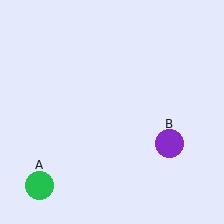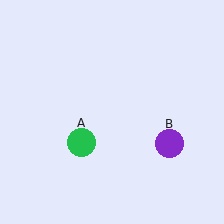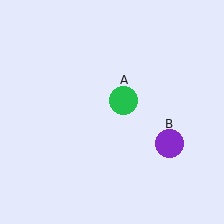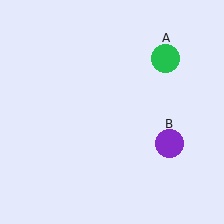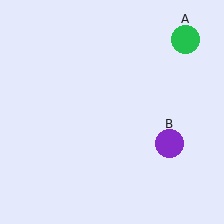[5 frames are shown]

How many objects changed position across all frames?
1 object changed position: green circle (object A).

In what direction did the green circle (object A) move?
The green circle (object A) moved up and to the right.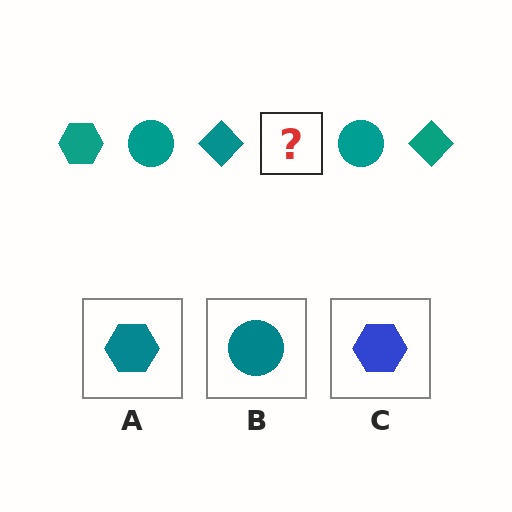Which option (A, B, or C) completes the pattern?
A.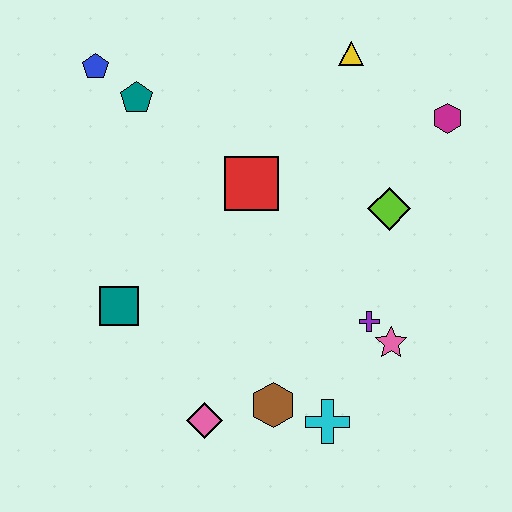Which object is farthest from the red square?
The cyan cross is farthest from the red square.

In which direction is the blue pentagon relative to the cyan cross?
The blue pentagon is above the cyan cross.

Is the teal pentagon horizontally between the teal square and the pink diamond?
Yes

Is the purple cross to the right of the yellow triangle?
Yes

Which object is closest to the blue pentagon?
The teal pentagon is closest to the blue pentagon.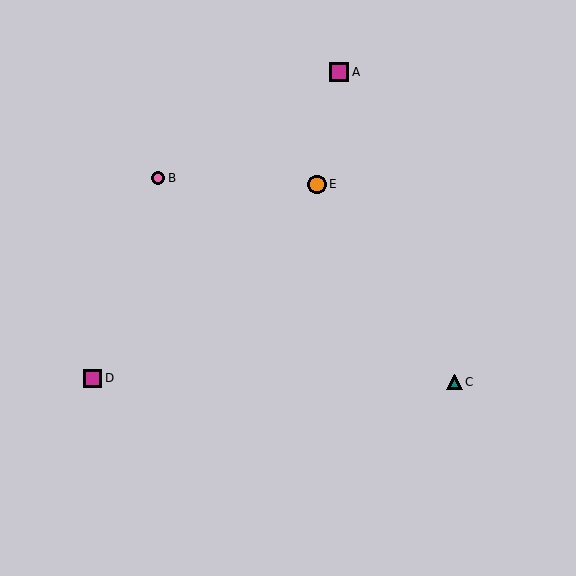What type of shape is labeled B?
Shape B is a pink circle.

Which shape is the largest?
The magenta square (labeled A) is the largest.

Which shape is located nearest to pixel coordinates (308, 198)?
The orange circle (labeled E) at (317, 184) is nearest to that location.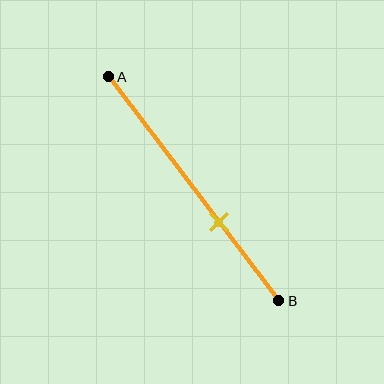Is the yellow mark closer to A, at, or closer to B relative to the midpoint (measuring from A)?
The yellow mark is closer to point B than the midpoint of segment AB.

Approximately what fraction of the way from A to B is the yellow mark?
The yellow mark is approximately 65% of the way from A to B.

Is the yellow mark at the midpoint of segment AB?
No, the mark is at about 65% from A, not at the 50% midpoint.